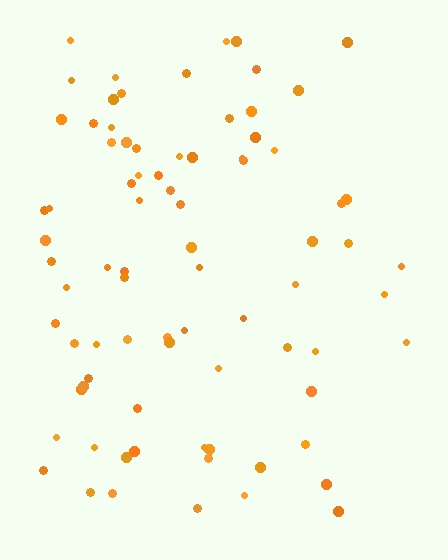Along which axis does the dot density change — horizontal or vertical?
Horizontal.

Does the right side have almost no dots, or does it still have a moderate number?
Still a moderate number, just noticeably fewer than the left.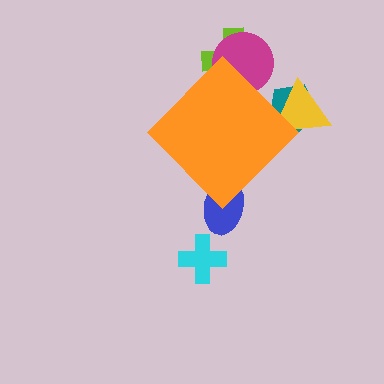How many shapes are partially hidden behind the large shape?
5 shapes are partially hidden.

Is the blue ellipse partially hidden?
Yes, the blue ellipse is partially hidden behind the orange diamond.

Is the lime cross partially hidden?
Yes, the lime cross is partially hidden behind the orange diamond.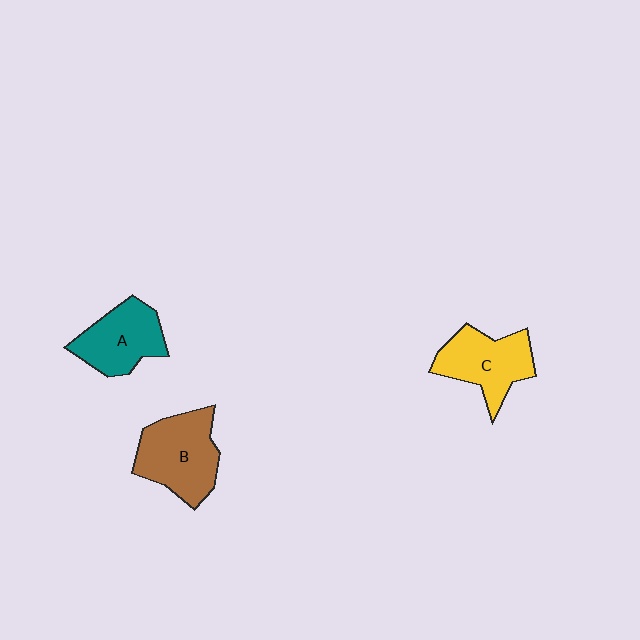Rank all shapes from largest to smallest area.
From largest to smallest: B (brown), C (yellow), A (teal).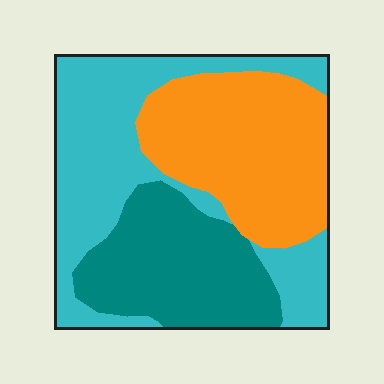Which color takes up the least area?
Teal, at roughly 25%.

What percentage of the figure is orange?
Orange covers 34% of the figure.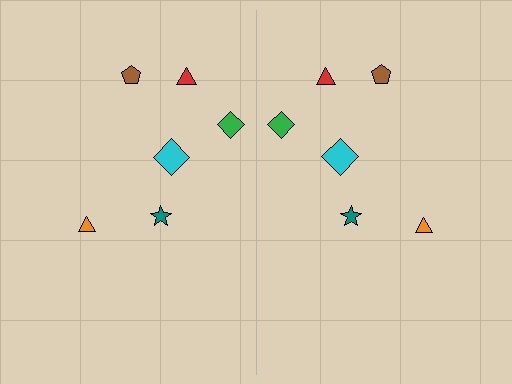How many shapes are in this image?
There are 12 shapes in this image.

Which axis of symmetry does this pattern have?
The pattern has a vertical axis of symmetry running through the center of the image.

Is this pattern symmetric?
Yes, this pattern has bilateral (reflection) symmetry.